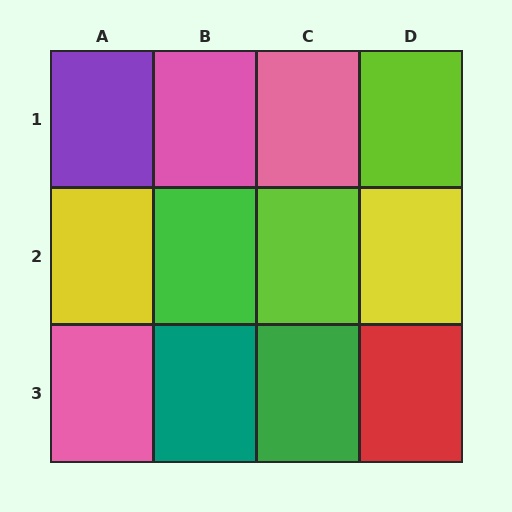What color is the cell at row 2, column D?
Yellow.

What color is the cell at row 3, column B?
Teal.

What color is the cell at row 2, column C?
Lime.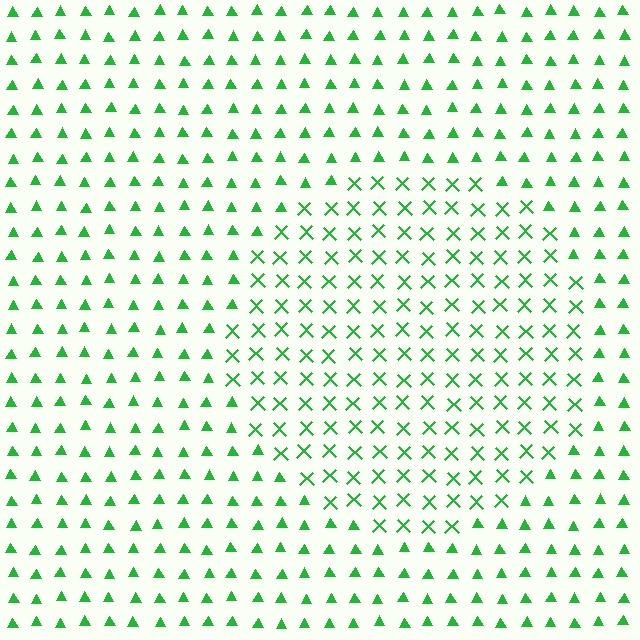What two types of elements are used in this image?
The image uses X marks inside the circle region and triangles outside it.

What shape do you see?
I see a circle.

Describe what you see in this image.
The image is filled with small green elements arranged in a uniform grid. A circle-shaped region contains X marks, while the surrounding area contains triangles. The boundary is defined purely by the change in element shape.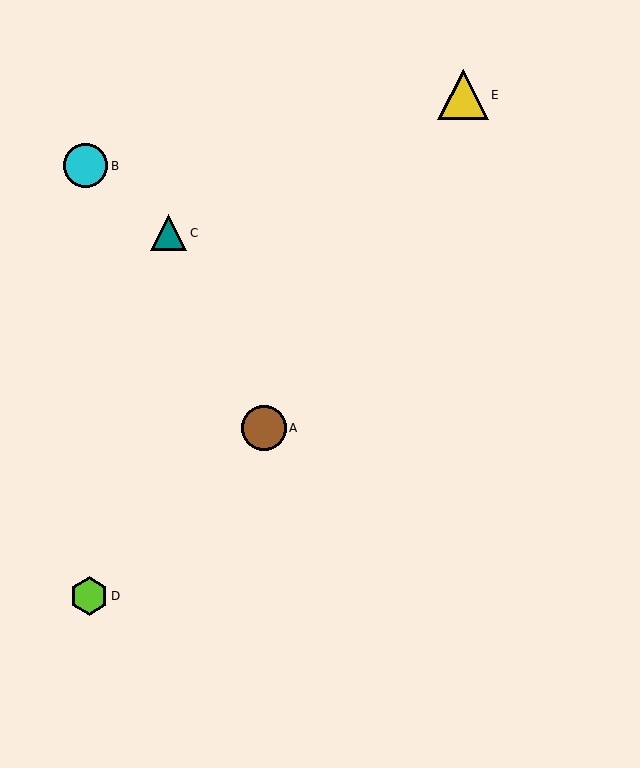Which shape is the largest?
The yellow triangle (labeled E) is the largest.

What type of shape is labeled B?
Shape B is a cyan circle.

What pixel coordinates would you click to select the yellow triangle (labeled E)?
Click at (463, 95) to select the yellow triangle E.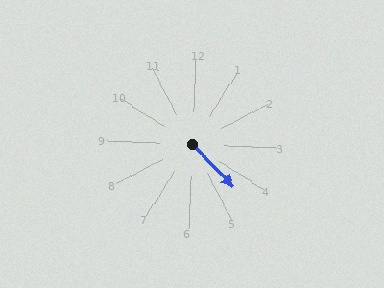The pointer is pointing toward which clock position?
Roughly 4 o'clock.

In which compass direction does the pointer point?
Southeast.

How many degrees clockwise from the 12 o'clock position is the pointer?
Approximately 134 degrees.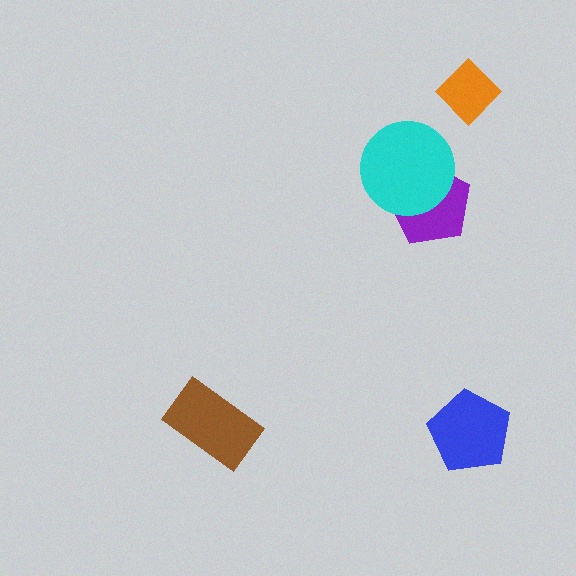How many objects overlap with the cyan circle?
1 object overlaps with the cyan circle.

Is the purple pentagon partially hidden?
Yes, it is partially covered by another shape.